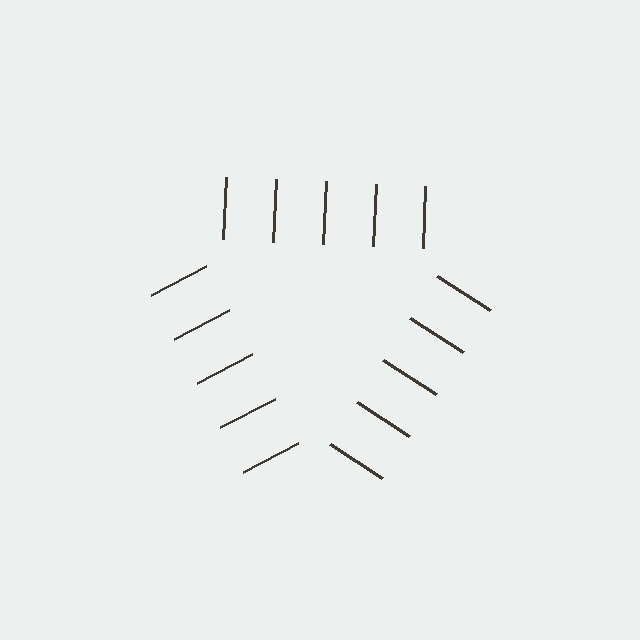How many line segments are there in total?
15 — 5 along each of the 3 edges.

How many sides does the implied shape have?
3 sides — the line-ends trace a triangle.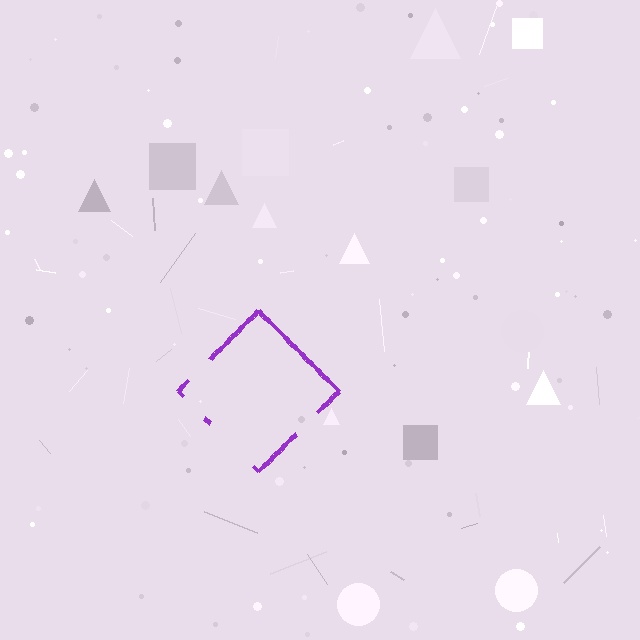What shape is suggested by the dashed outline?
The dashed outline suggests a diamond.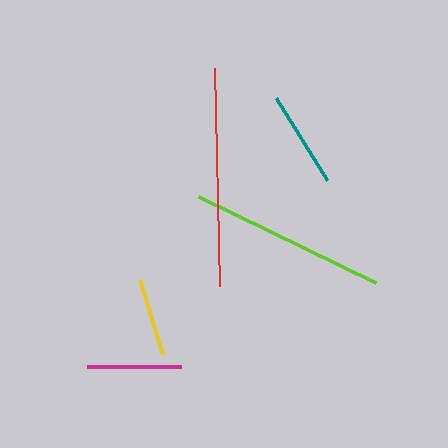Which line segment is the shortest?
The yellow line is the shortest at approximately 78 pixels.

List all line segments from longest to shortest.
From longest to shortest: red, lime, teal, magenta, yellow.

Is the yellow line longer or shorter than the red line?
The red line is longer than the yellow line.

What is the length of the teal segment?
The teal segment is approximately 96 pixels long.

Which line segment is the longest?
The red line is the longest at approximately 217 pixels.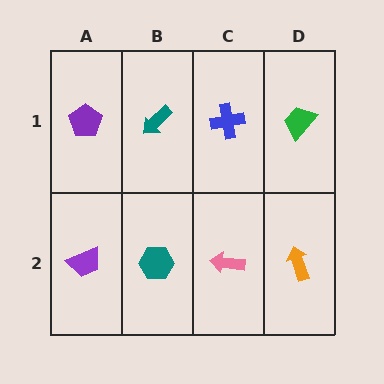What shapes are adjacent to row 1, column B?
A teal hexagon (row 2, column B), a purple pentagon (row 1, column A), a blue cross (row 1, column C).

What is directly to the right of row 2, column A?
A teal hexagon.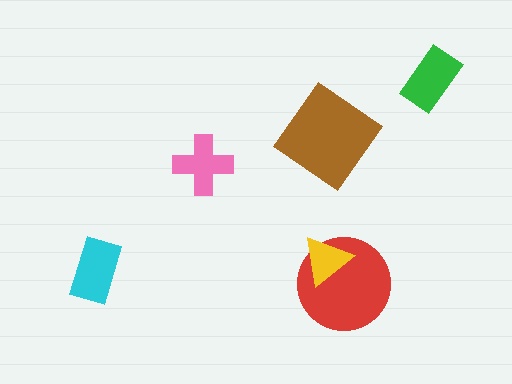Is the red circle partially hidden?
Yes, it is partially covered by another shape.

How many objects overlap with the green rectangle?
0 objects overlap with the green rectangle.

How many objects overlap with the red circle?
1 object overlaps with the red circle.